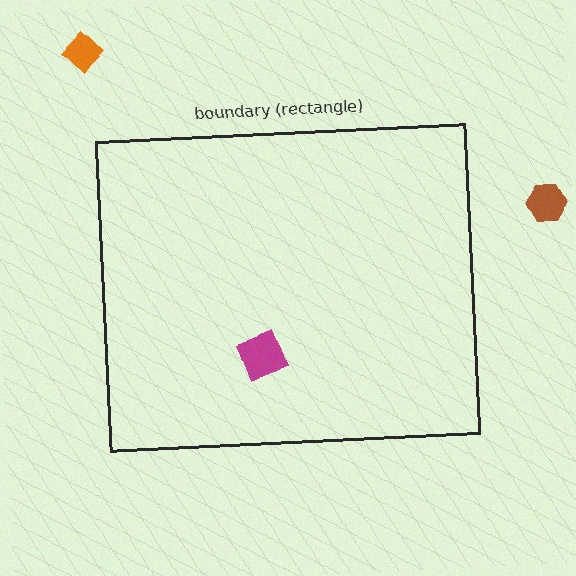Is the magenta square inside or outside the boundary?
Inside.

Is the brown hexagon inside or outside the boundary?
Outside.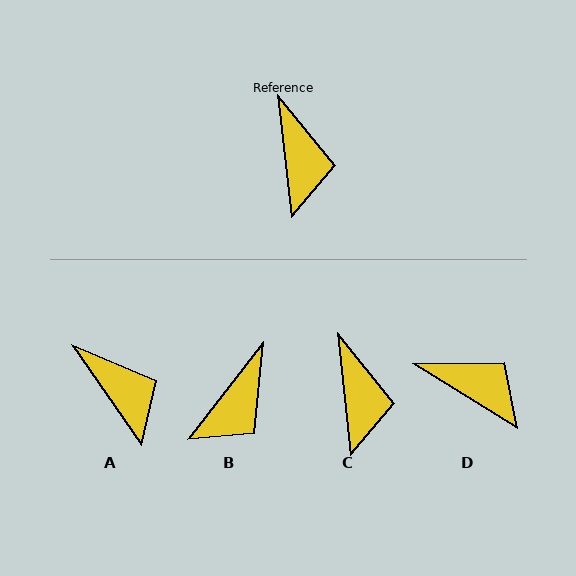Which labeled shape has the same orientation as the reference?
C.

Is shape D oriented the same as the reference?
No, it is off by about 52 degrees.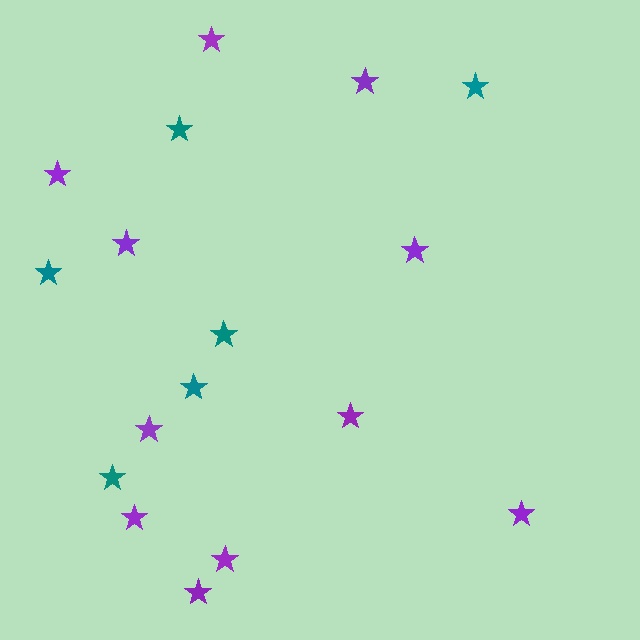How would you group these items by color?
There are 2 groups: one group of purple stars (11) and one group of teal stars (6).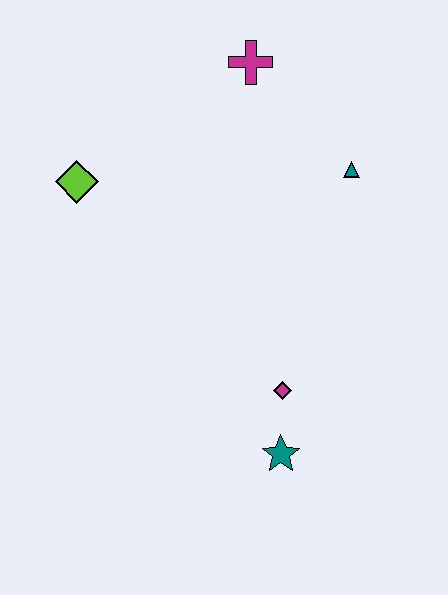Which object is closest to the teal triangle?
The magenta cross is closest to the teal triangle.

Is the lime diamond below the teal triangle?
Yes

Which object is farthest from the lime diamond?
The teal star is farthest from the lime diamond.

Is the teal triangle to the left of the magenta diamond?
No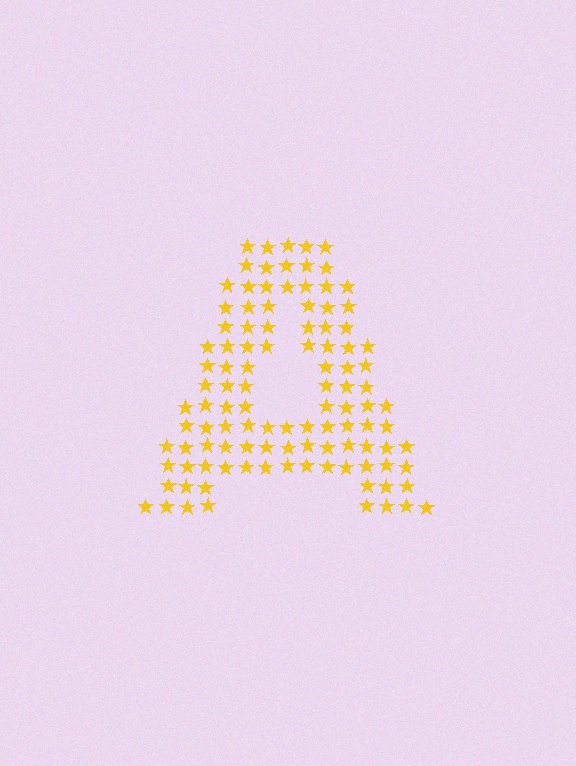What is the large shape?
The large shape is the letter A.